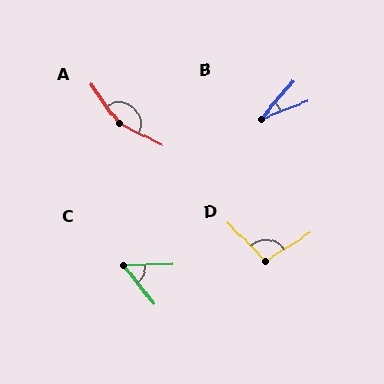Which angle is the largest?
A, at approximately 152 degrees.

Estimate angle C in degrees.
Approximately 54 degrees.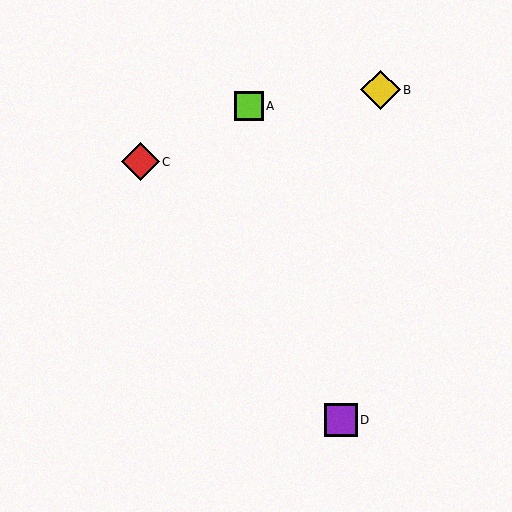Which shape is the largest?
The yellow diamond (labeled B) is the largest.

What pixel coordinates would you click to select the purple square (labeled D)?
Click at (341, 420) to select the purple square D.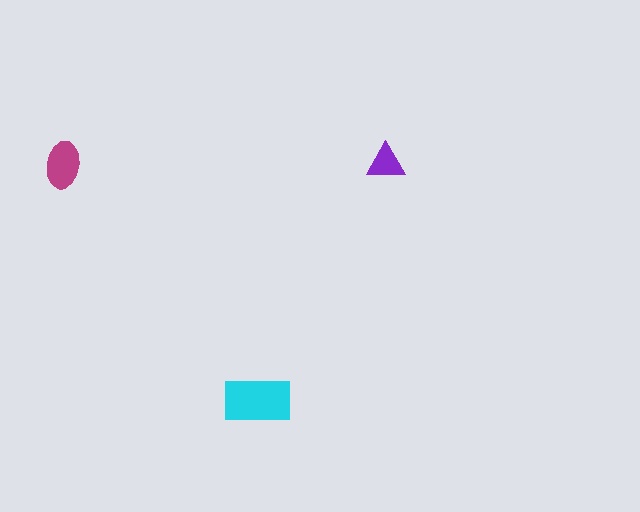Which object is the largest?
The cyan rectangle.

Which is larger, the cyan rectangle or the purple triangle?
The cyan rectangle.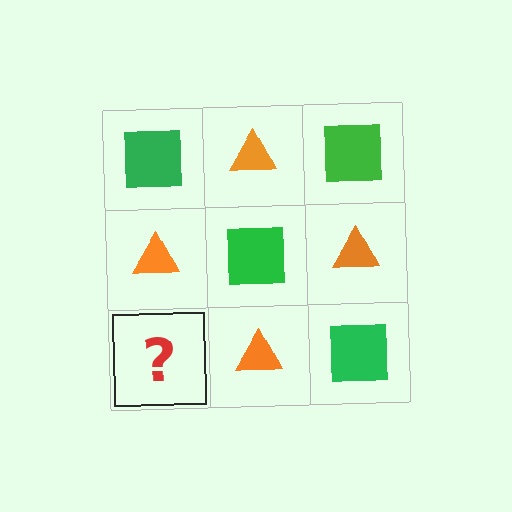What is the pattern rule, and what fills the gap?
The rule is that it alternates green square and orange triangle in a checkerboard pattern. The gap should be filled with a green square.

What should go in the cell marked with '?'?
The missing cell should contain a green square.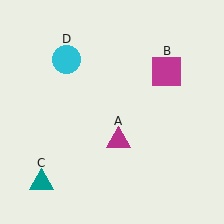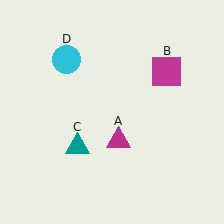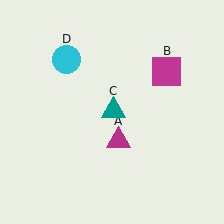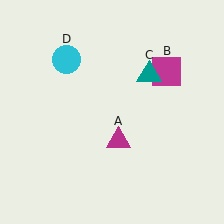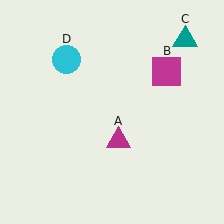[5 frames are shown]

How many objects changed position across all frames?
1 object changed position: teal triangle (object C).